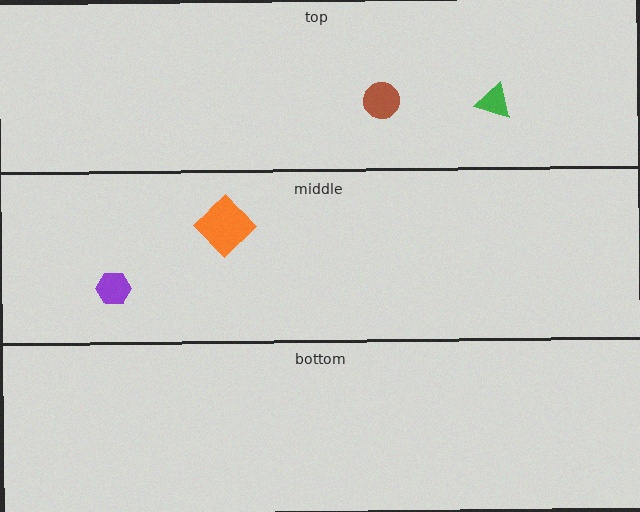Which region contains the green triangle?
The top region.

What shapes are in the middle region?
The orange diamond, the purple hexagon.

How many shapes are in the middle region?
2.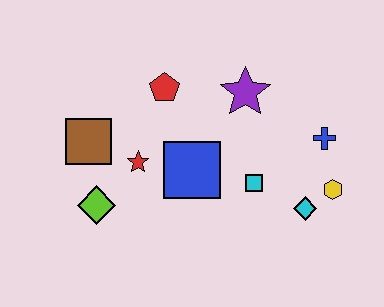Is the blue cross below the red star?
No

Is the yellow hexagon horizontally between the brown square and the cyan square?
No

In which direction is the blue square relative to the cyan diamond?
The blue square is to the left of the cyan diamond.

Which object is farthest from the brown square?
The yellow hexagon is farthest from the brown square.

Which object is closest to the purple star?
The red pentagon is closest to the purple star.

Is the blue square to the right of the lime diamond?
Yes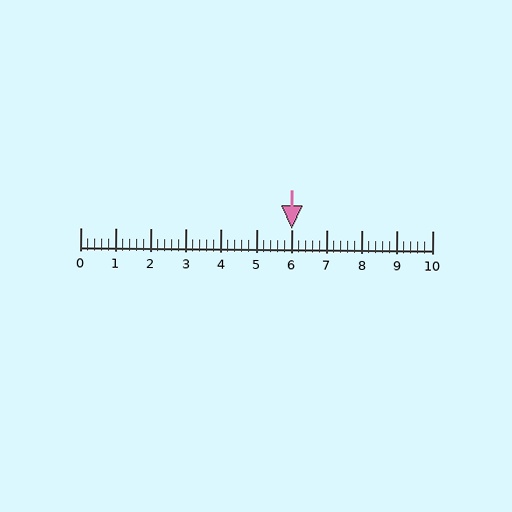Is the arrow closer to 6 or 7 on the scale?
The arrow is closer to 6.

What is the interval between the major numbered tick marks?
The major tick marks are spaced 1 units apart.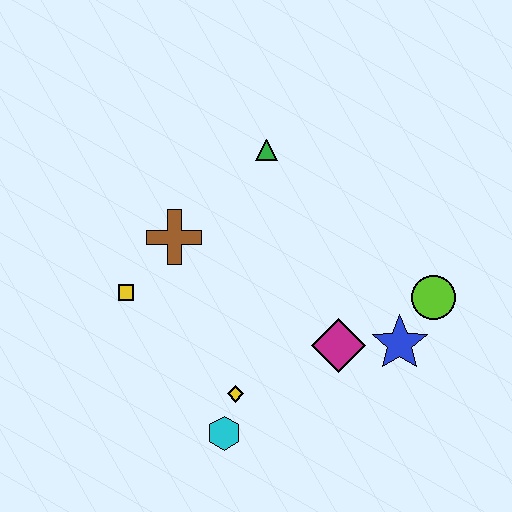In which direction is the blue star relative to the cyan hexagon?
The blue star is to the right of the cyan hexagon.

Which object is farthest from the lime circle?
The yellow square is farthest from the lime circle.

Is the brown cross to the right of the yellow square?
Yes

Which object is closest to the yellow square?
The brown cross is closest to the yellow square.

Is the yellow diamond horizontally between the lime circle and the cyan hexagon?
Yes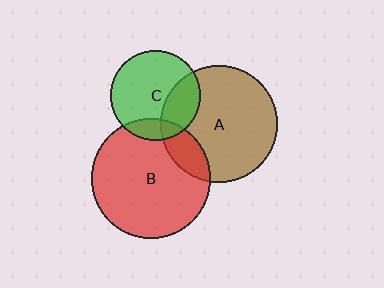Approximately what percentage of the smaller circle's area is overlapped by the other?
Approximately 15%.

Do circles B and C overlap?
Yes.